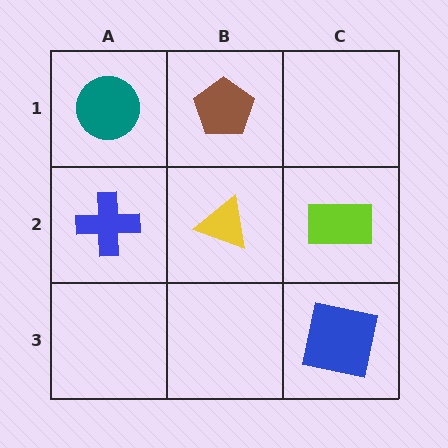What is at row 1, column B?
A brown pentagon.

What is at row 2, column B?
A yellow triangle.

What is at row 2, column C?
A lime rectangle.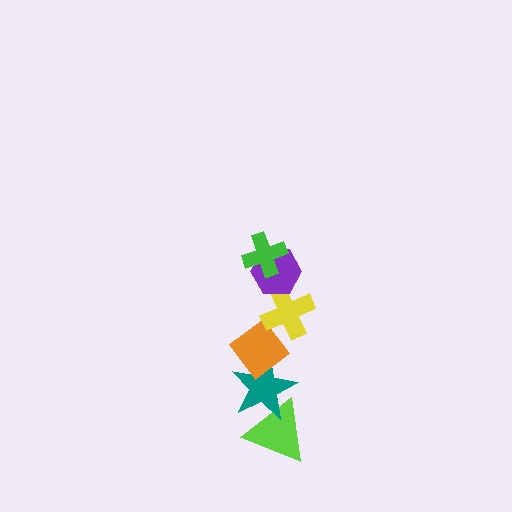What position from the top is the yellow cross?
The yellow cross is 3rd from the top.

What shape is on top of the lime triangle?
The teal star is on top of the lime triangle.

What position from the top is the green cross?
The green cross is 1st from the top.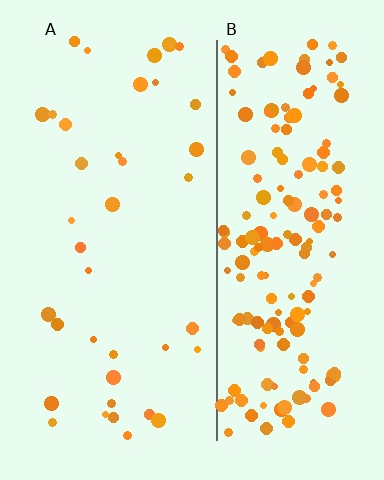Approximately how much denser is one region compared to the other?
Approximately 4.4× — region B over region A.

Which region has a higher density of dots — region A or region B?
B (the right).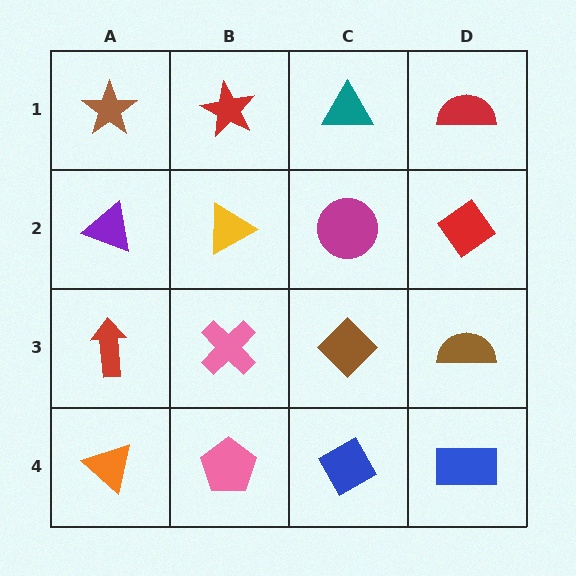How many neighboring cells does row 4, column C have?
3.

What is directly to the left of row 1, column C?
A red star.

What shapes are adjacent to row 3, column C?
A magenta circle (row 2, column C), a blue diamond (row 4, column C), a pink cross (row 3, column B), a brown semicircle (row 3, column D).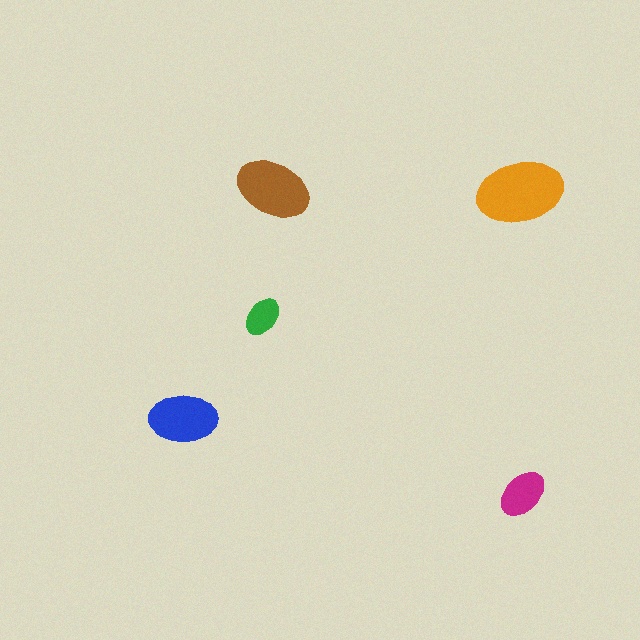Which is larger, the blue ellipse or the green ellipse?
The blue one.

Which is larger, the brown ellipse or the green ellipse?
The brown one.